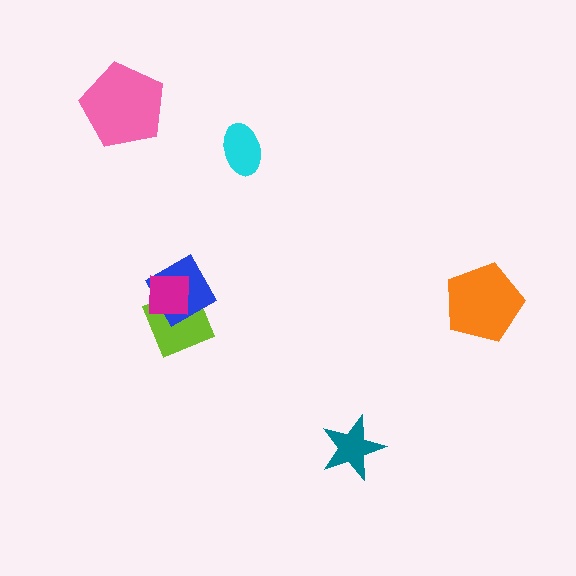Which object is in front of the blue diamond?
The magenta square is in front of the blue diamond.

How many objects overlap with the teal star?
0 objects overlap with the teal star.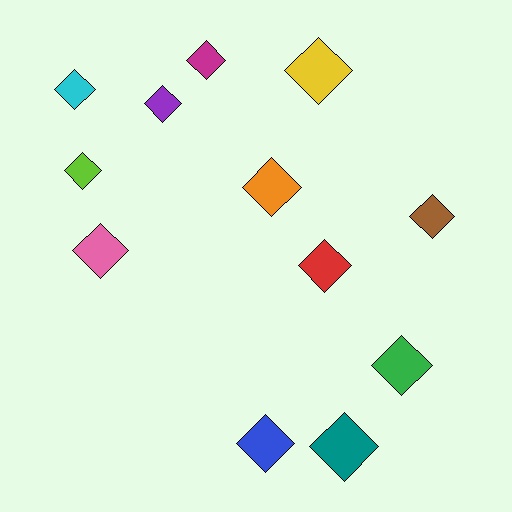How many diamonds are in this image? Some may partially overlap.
There are 12 diamonds.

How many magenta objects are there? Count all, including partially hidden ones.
There is 1 magenta object.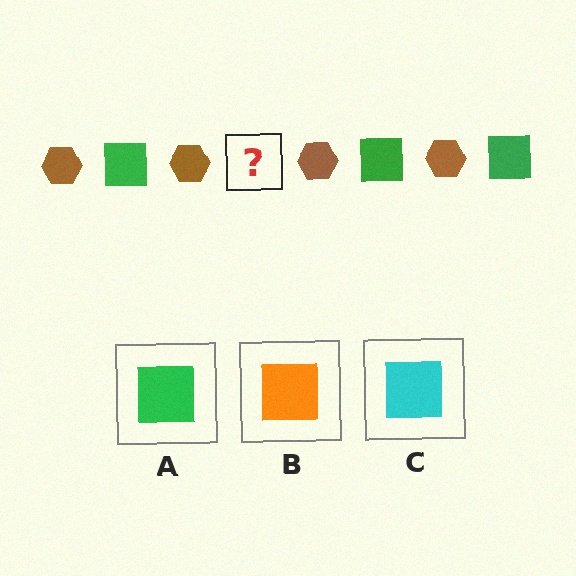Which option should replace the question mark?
Option A.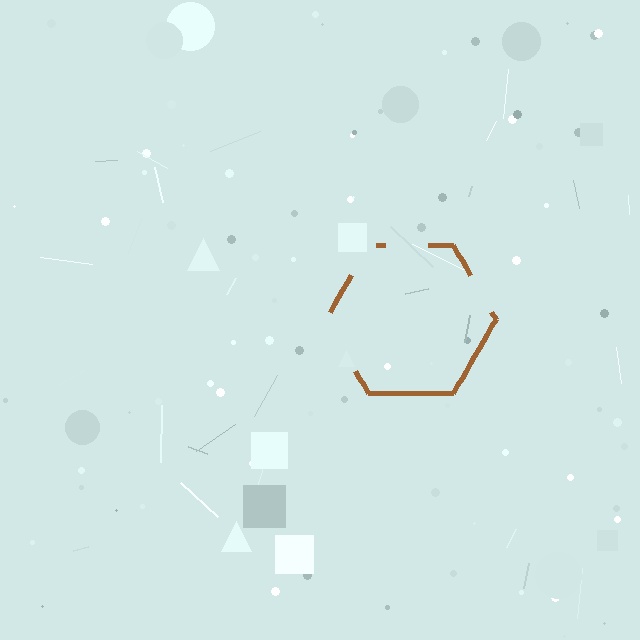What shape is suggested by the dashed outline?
The dashed outline suggests a hexagon.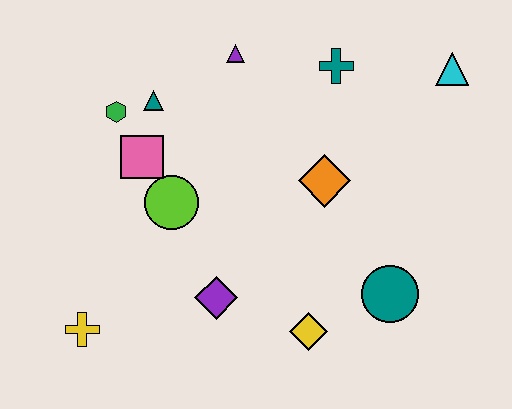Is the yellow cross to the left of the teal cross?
Yes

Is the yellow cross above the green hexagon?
No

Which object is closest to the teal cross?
The purple triangle is closest to the teal cross.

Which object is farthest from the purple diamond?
The cyan triangle is farthest from the purple diamond.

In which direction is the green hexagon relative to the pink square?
The green hexagon is above the pink square.